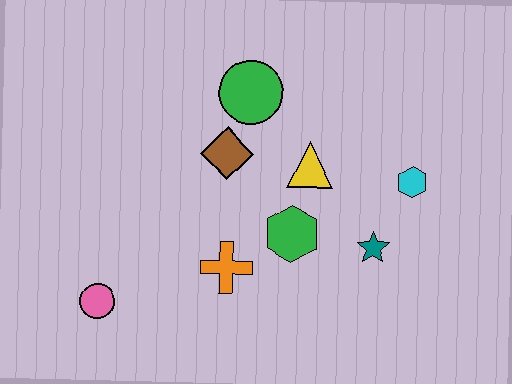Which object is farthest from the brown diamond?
The pink circle is farthest from the brown diamond.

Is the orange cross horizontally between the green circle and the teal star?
No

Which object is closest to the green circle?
The brown diamond is closest to the green circle.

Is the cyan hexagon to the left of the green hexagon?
No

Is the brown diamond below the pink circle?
No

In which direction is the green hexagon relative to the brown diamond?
The green hexagon is below the brown diamond.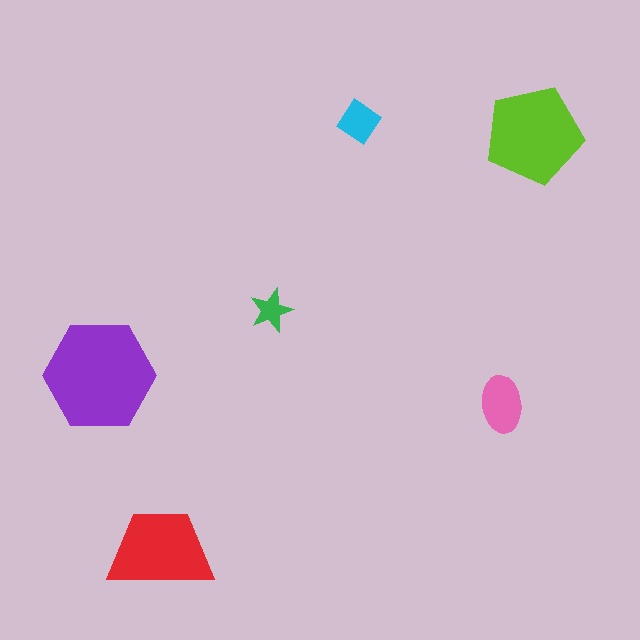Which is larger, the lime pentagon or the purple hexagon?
The purple hexagon.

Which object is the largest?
The purple hexagon.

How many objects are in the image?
There are 6 objects in the image.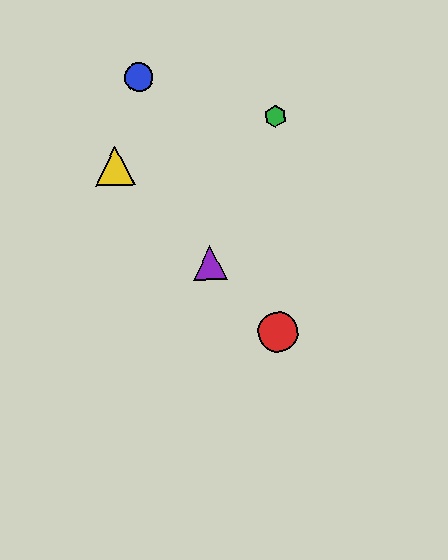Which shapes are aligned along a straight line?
The red circle, the yellow triangle, the purple triangle are aligned along a straight line.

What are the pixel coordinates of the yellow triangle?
The yellow triangle is at (115, 166).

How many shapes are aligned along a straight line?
3 shapes (the red circle, the yellow triangle, the purple triangle) are aligned along a straight line.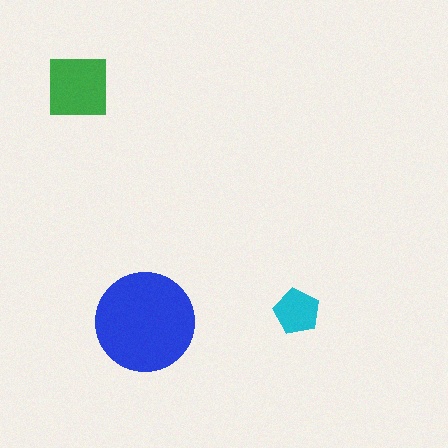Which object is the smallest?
The cyan pentagon.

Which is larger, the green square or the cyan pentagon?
The green square.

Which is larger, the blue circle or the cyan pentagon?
The blue circle.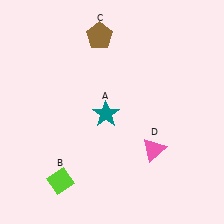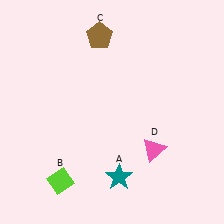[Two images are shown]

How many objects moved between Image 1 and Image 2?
1 object moved between the two images.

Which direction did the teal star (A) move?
The teal star (A) moved down.